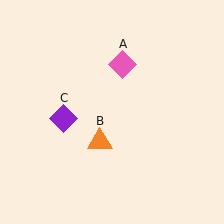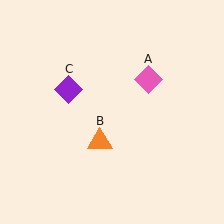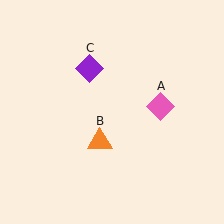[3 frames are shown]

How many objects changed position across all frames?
2 objects changed position: pink diamond (object A), purple diamond (object C).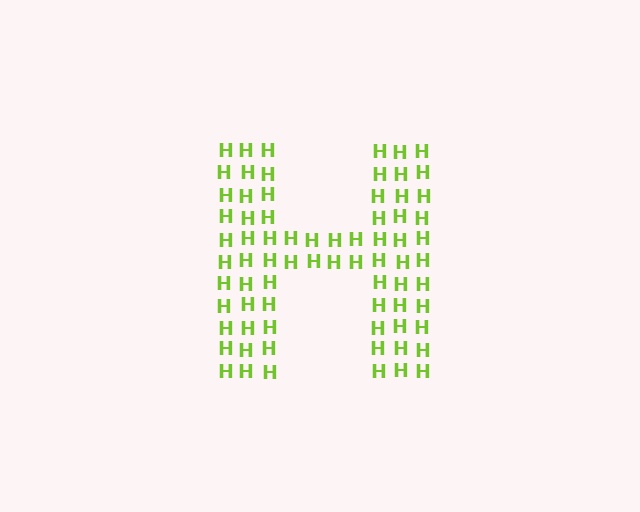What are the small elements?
The small elements are letter H's.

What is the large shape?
The large shape is the letter H.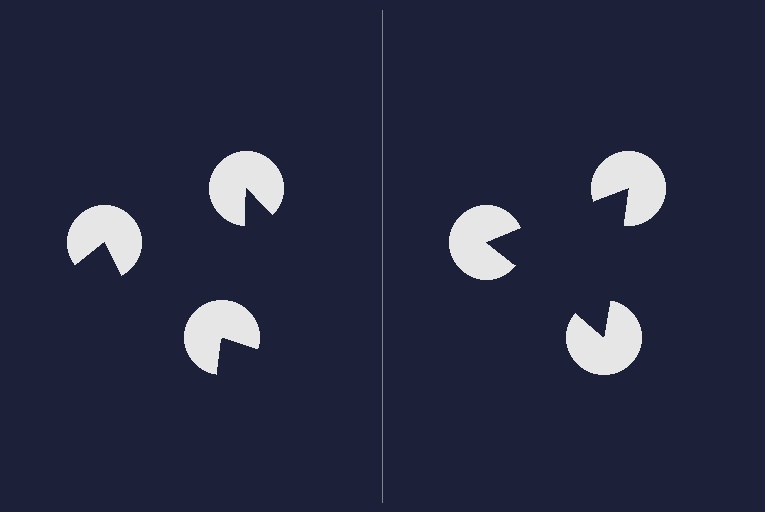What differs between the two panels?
The pac-man discs are positioned identically on both sides; only the wedge orientations differ. On the right they align to a triangle; on the left they are misaligned.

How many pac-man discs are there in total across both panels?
6 — 3 on each side.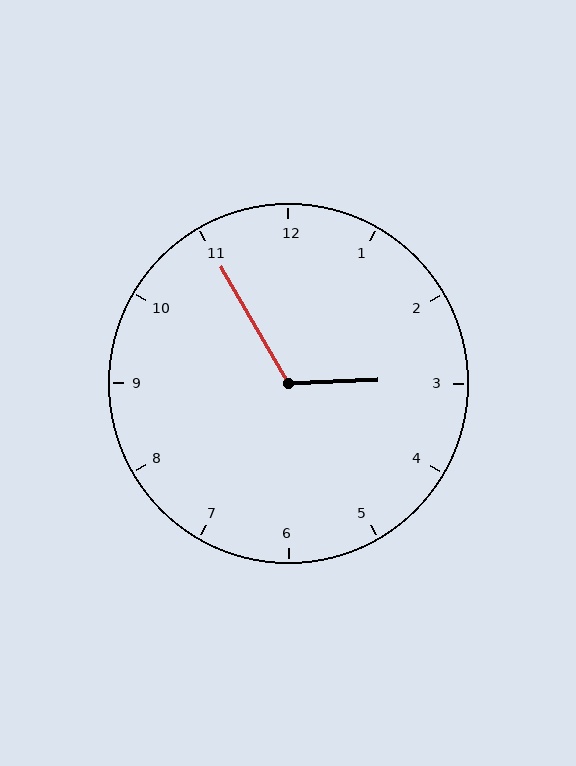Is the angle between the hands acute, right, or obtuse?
It is obtuse.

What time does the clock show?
2:55.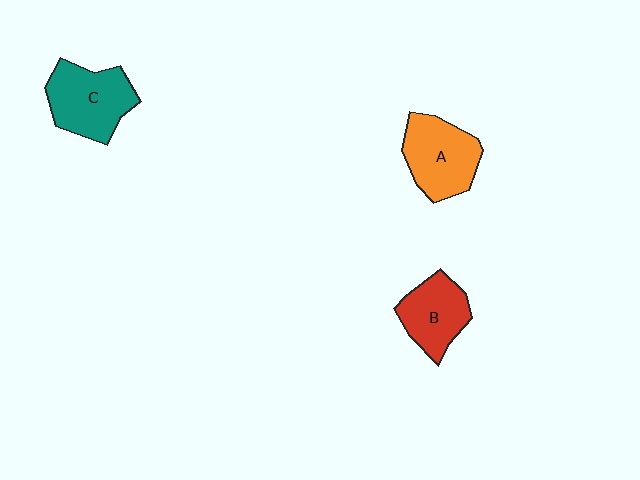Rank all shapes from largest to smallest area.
From largest to smallest: C (teal), A (orange), B (red).